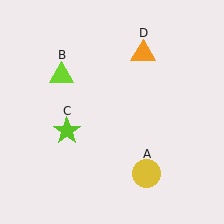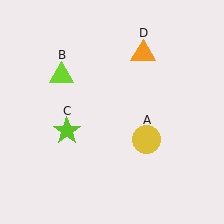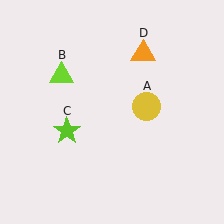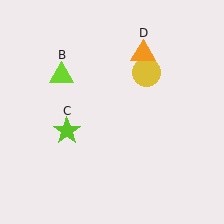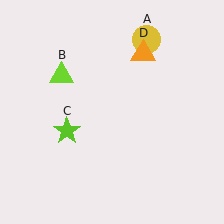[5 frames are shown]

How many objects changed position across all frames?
1 object changed position: yellow circle (object A).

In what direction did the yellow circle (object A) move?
The yellow circle (object A) moved up.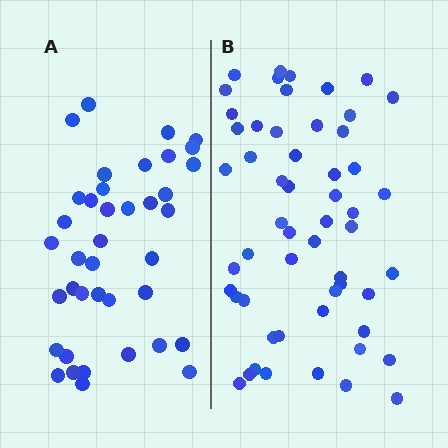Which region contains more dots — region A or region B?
Region B (the right region) has more dots.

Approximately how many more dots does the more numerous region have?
Region B has approximately 15 more dots than region A.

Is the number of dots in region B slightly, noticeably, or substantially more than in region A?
Region B has noticeably more, but not dramatically so. The ratio is roughly 1.4 to 1.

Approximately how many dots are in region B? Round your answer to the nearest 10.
About 60 dots. (The exact count is 55, which rounds to 60.)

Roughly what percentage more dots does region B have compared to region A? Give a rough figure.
About 40% more.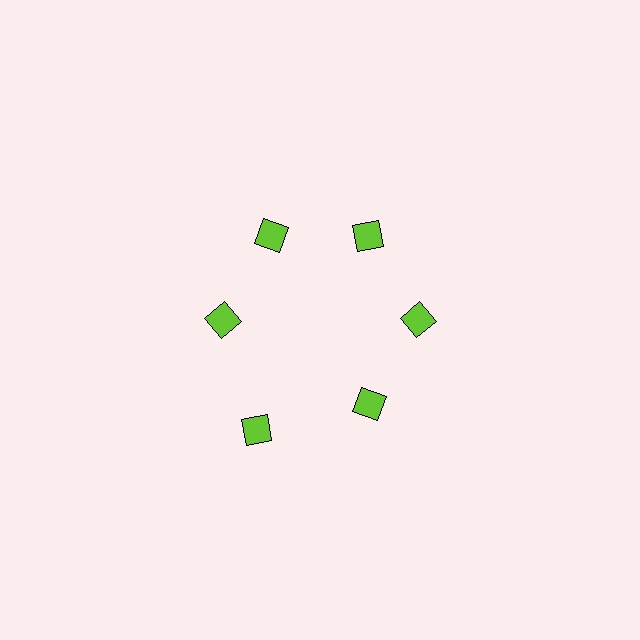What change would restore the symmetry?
The symmetry would be restored by moving it inward, back onto the ring so that all 6 squares sit at equal angles and equal distance from the center.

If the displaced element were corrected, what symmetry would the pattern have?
It would have 6-fold rotational symmetry — the pattern would map onto itself every 60 degrees.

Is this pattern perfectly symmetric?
No. The 6 lime squares are arranged in a ring, but one element near the 7 o'clock position is pushed outward from the center, breaking the 6-fold rotational symmetry.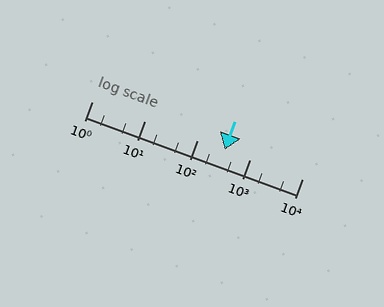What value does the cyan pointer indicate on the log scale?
The pointer indicates approximately 330.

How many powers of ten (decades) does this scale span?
The scale spans 4 decades, from 1 to 10000.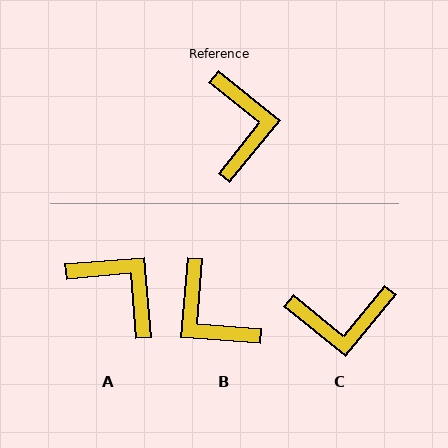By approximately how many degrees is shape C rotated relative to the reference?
Approximately 90 degrees clockwise.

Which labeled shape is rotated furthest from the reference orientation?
B, about 146 degrees away.